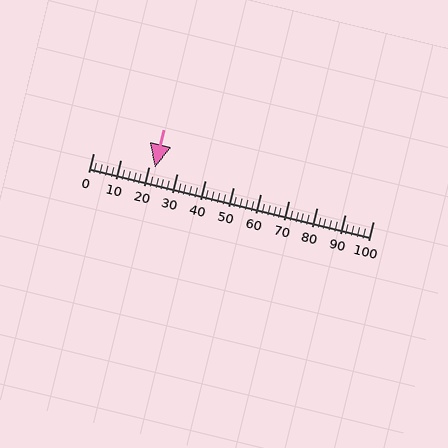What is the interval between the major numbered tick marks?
The major tick marks are spaced 10 units apart.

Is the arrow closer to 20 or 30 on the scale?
The arrow is closer to 20.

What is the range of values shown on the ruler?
The ruler shows values from 0 to 100.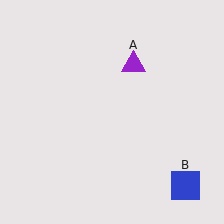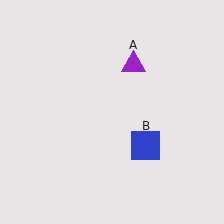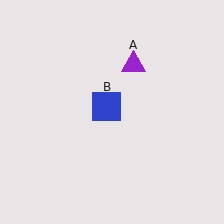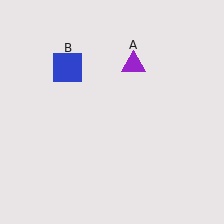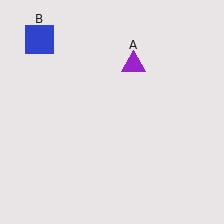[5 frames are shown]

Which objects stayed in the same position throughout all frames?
Purple triangle (object A) remained stationary.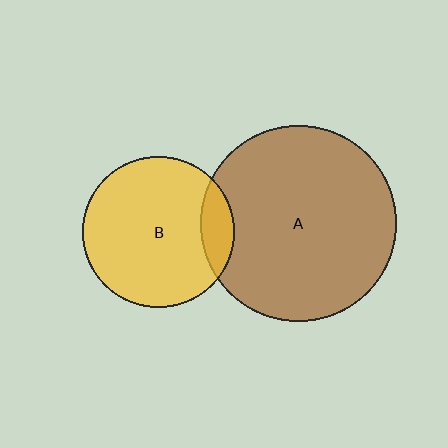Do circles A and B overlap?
Yes.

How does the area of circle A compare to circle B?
Approximately 1.7 times.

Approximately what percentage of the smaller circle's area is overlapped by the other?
Approximately 15%.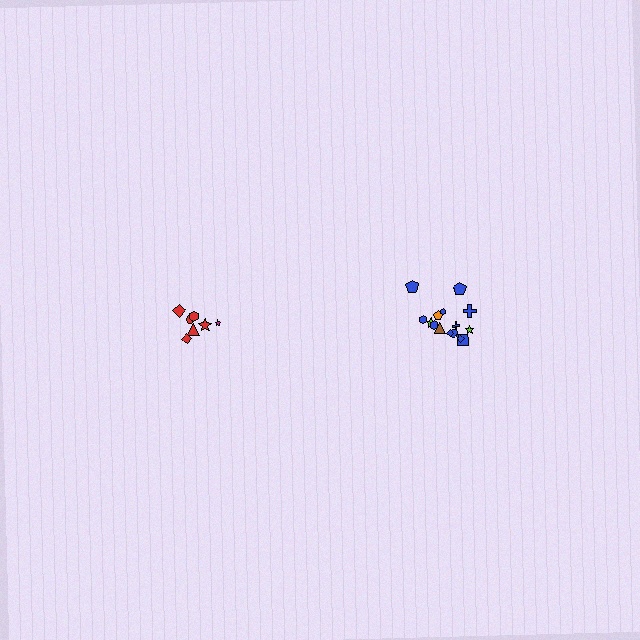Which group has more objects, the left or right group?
The right group.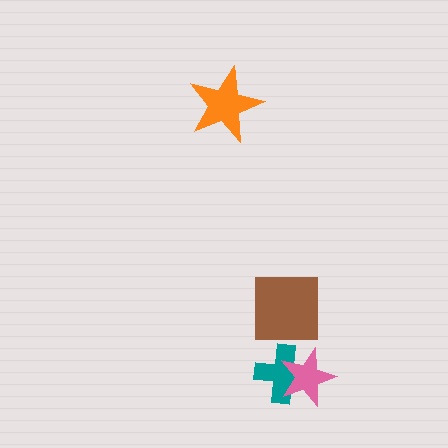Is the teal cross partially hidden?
Yes, it is partially covered by another shape.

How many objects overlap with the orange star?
0 objects overlap with the orange star.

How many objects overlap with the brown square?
0 objects overlap with the brown square.